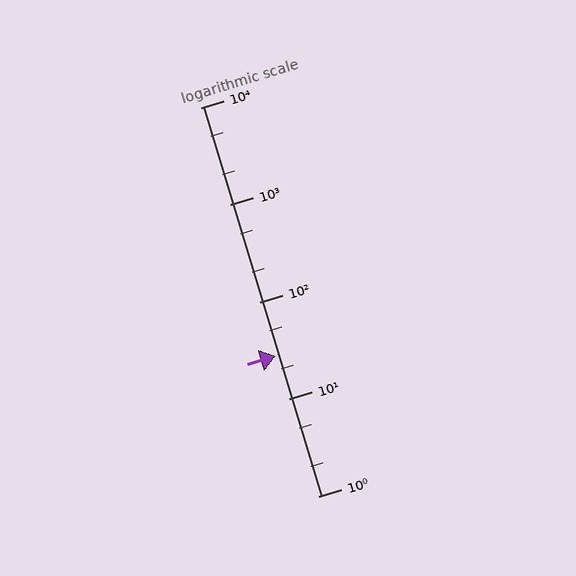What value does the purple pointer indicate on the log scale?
The pointer indicates approximately 28.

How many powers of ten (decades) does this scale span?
The scale spans 4 decades, from 1 to 10000.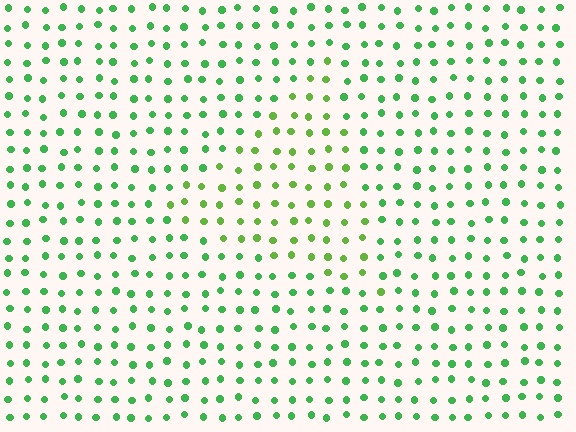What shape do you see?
I see a triangle.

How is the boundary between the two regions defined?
The boundary is defined purely by a slight shift in hue (about 28 degrees). Spacing, size, and orientation are identical on both sides.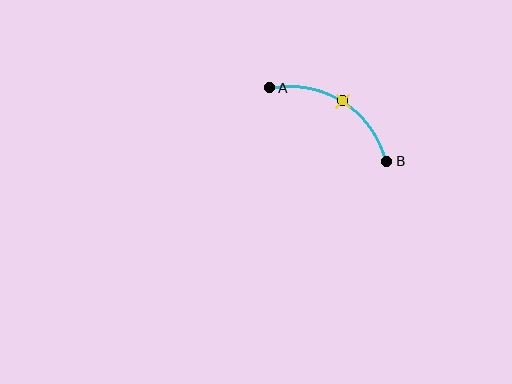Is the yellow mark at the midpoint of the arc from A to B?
Yes. The yellow mark lies on the arc at equal arc-length from both A and B — it is the arc midpoint.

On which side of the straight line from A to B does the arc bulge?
The arc bulges above the straight line connecting A and B.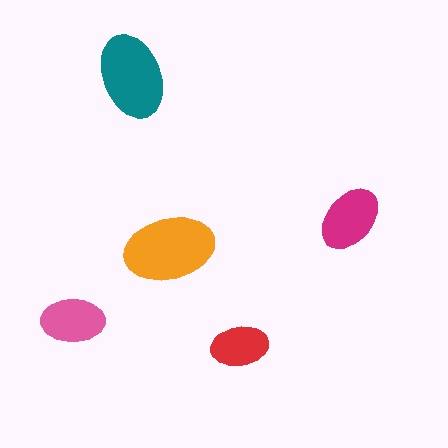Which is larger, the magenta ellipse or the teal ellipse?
The teal one.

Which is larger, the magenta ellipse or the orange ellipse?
The orange one.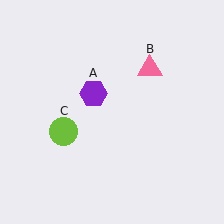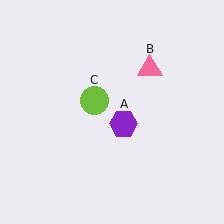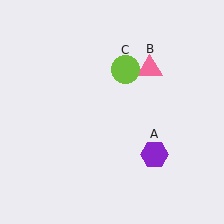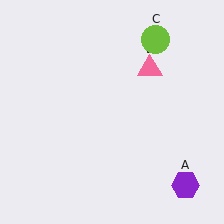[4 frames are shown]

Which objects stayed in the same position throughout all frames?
Pink triangle (object B) remained stationary.